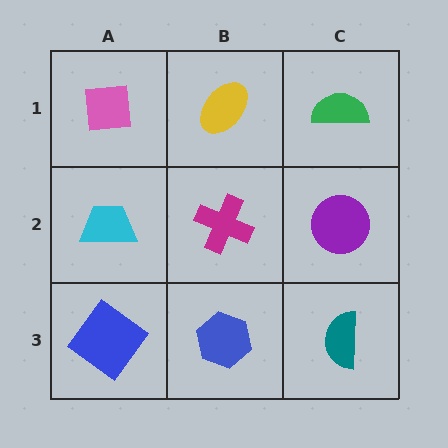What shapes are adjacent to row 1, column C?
A purple circle (row 2, column C), a yellow ellipse (row 1, column B).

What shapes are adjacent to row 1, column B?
A magenta cross (row 2, column B), a pink square (row 1, column A), a green semicircle (row 1, column C).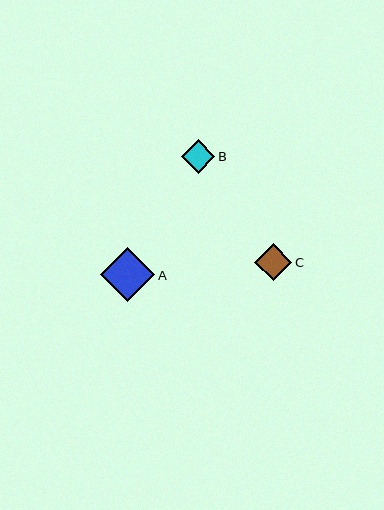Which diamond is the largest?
Diamond A is the largest with a size of approximately 54 pixels.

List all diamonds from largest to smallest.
From largest to smallest: A, C, B.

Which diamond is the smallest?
Diamond B is the smallest with a size of approximately 33 pixels.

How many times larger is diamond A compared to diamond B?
Diamond A is approximately 1.6 times the size of diamond B.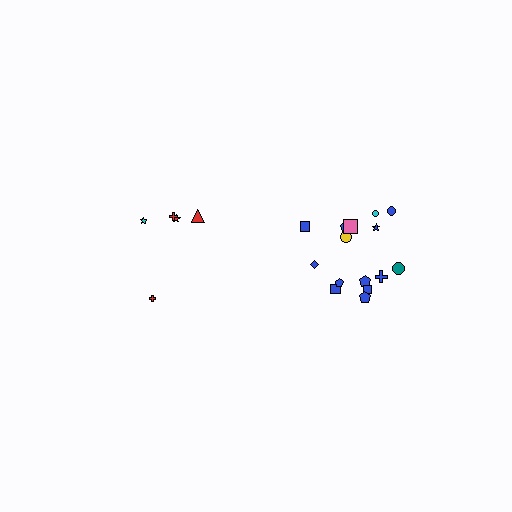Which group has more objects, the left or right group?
The right group.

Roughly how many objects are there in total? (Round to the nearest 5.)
Roughly 20 objects in total.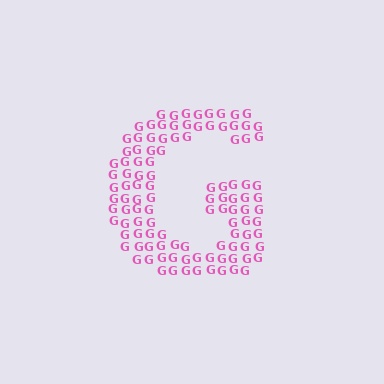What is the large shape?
The large shape is the letter G.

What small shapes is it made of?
It is made of small letter G's.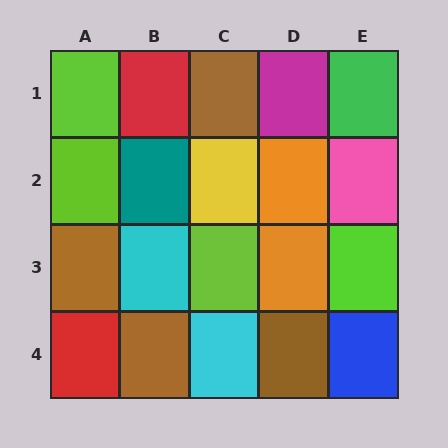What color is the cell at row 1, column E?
Green.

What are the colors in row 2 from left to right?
Lime, teal, yellow, orange, pink.